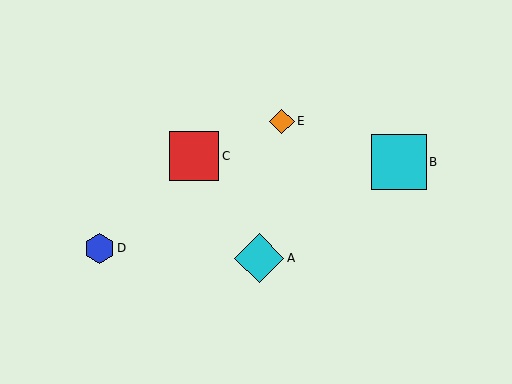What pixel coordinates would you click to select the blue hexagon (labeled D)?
Click at (100, 248) to select the blue hexagon D.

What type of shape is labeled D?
Shape D is a blue hexagon.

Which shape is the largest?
The cyan square (labeled B) is the largest.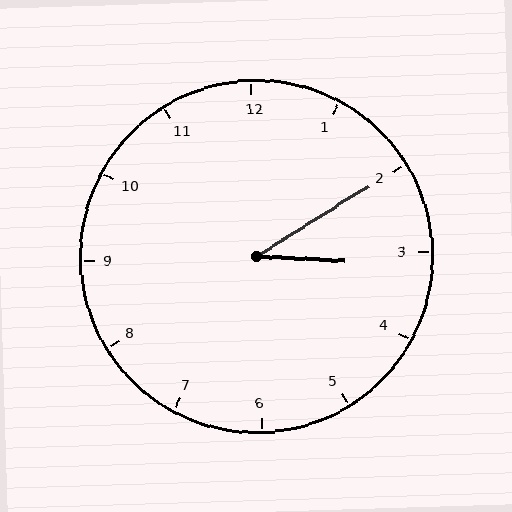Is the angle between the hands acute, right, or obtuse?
It is acute.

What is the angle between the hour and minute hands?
Approximately 35 degrees.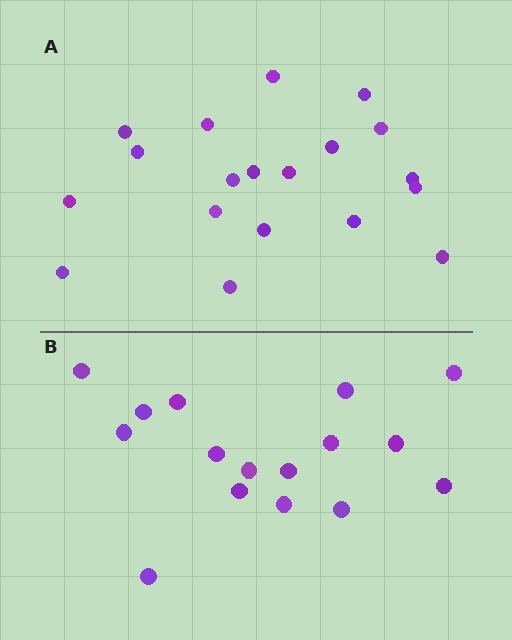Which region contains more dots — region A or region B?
Region A (the top region) has more dots.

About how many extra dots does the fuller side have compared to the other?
Region A has just a few more — roughly 2 or 3 more dots than region B.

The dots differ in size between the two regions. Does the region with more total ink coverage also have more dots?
No. Region B has more total ink coverage because its dots are larger, but region A actually contains more individual dots. Total area can be misleading — the number of items is what matters here.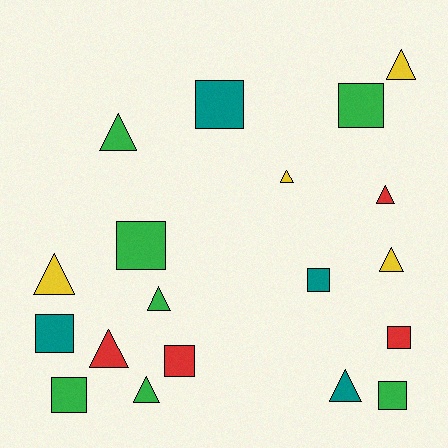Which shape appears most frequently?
Triangle, with 10 objects.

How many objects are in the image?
There are 19 objects.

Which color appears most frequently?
Green, with 7 objects.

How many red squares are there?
There are 2 red squares.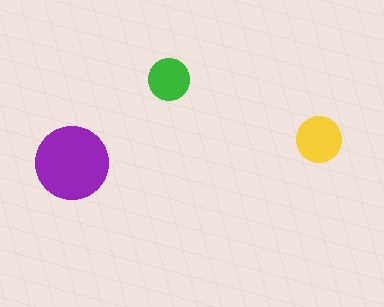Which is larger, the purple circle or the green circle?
The purple one.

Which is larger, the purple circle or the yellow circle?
The purple one.